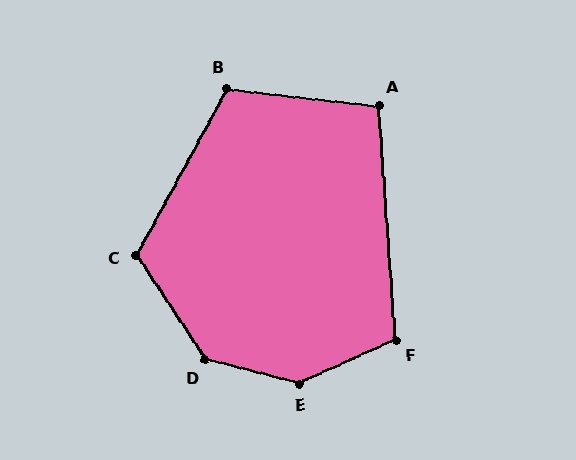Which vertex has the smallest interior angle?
A, at approximately 100 degrees.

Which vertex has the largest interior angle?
E, at approximately 142 degrees.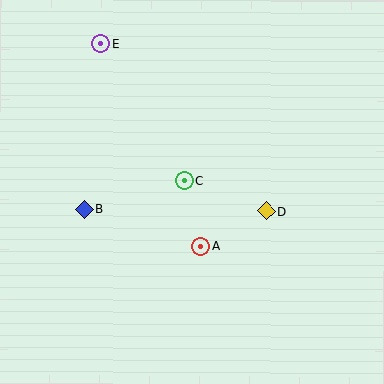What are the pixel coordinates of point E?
Point E is at (101, 44).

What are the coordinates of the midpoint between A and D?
The midpoint between A and D is at (233, 229).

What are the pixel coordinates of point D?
Point D is at (266, 211).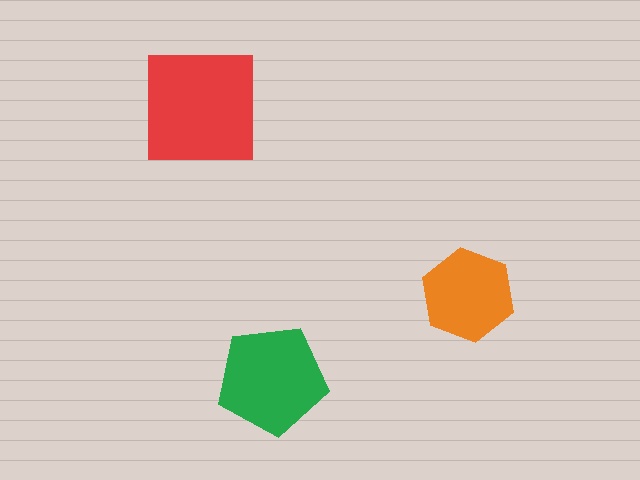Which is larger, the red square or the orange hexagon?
The red square.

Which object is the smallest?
The orange hexagon.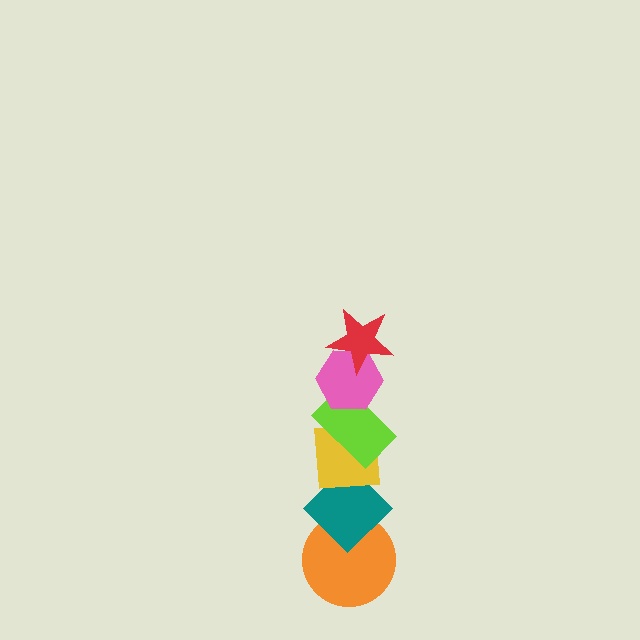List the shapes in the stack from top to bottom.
From top to bottom: the red star, the pink hexagon, the lime rectangle, the yellow square, the teal diamond, the orange circle.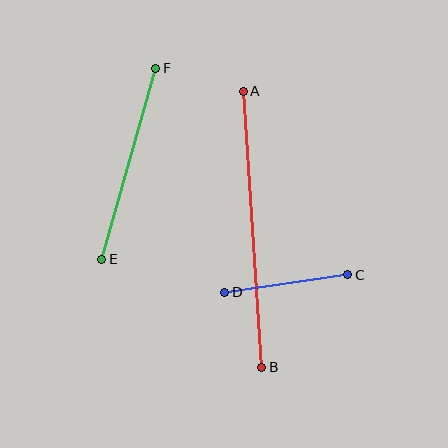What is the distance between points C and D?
The distance is approximately 124 pixels.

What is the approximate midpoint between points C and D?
The midpoint is at approximately (286, 283) pixels.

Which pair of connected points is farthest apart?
Points A and B are farthest apart.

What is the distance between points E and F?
The distance is approximately 198 pixels.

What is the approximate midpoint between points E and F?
The midpoint is at approximately (129, 164) pixels.